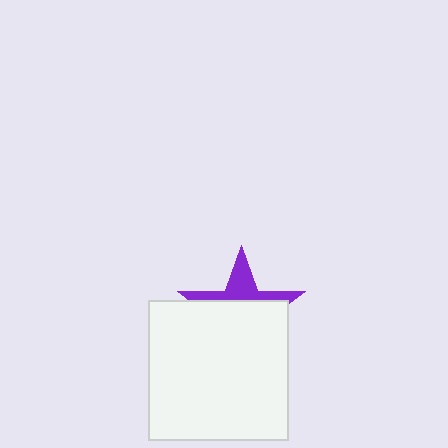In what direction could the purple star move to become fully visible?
The purple star could move up. That would shift it out from behind the white square entirely.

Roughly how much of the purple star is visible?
A small part of it is visible (roughly 32%).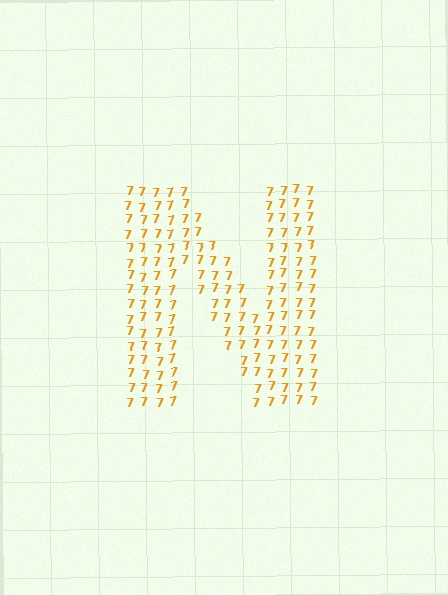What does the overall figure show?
The overall figure shows the letter N.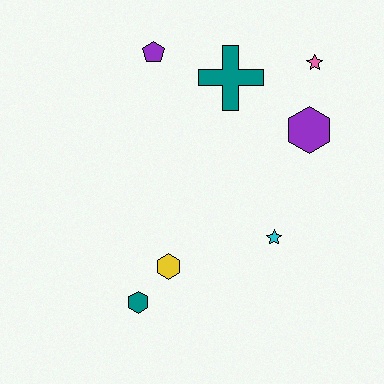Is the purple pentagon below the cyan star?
No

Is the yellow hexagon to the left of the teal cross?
Yes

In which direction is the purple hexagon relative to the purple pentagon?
The purple hexagon is to the right of the purple pentagon.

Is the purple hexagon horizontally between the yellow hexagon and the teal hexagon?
No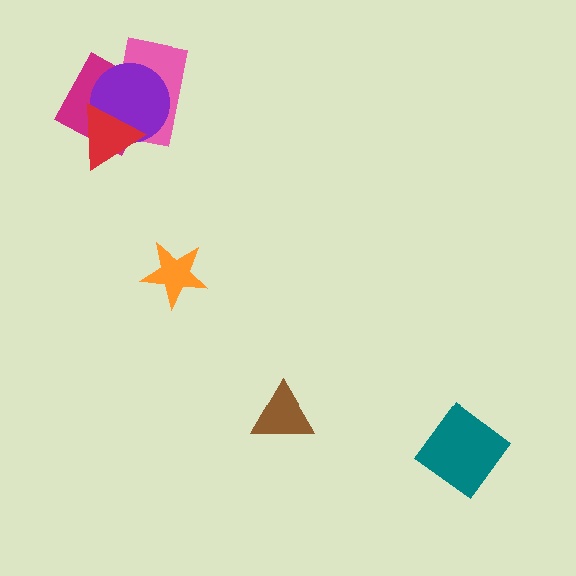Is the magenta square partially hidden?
Yes, it is partially covered by another shape.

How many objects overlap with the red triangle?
3 objects overlap with the red triangle.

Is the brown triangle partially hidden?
No, no other shape covers it.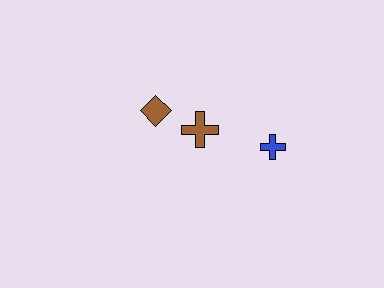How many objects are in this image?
There are 3 objects.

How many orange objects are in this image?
There are no orange objects.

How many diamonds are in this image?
There is 1 diamond.